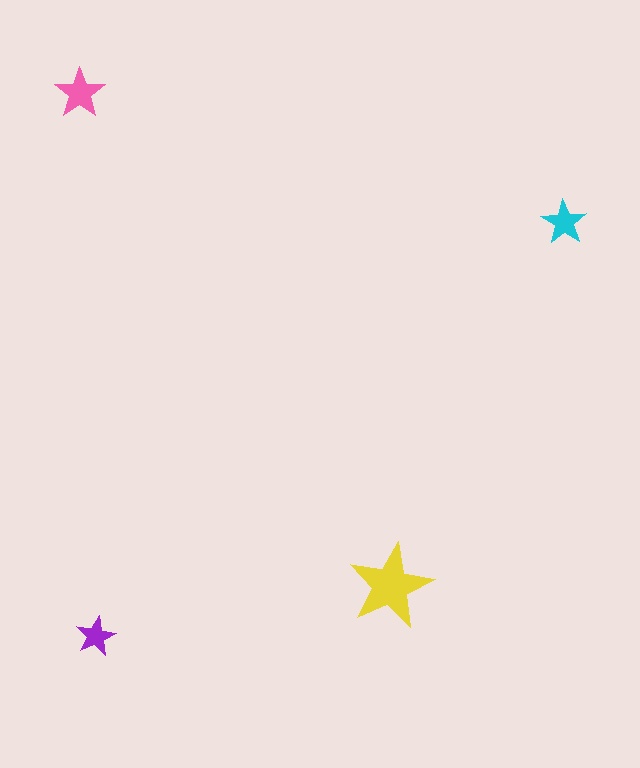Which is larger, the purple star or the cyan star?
The cyan one.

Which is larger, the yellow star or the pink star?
The yellow one.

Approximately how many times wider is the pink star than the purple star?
About 1.5 times wider.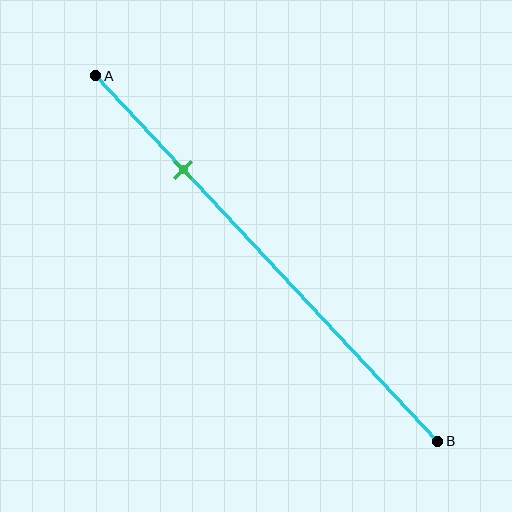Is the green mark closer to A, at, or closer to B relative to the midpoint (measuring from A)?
The green mark is closer to point A than the midpoint of segment AB.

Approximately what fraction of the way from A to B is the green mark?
The green mark is approximately 25% of the way from A to B.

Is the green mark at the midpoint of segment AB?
No, the mark is at about 25% from A, not at the 50% midpoint.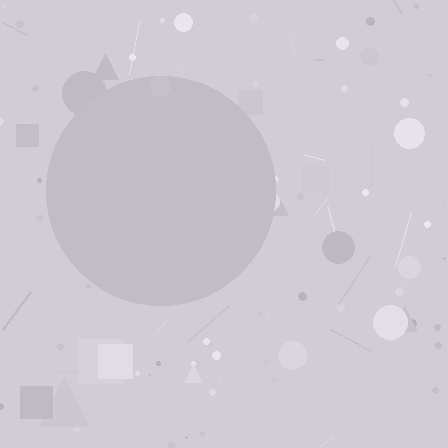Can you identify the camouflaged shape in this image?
The camouflaged shape is a circle.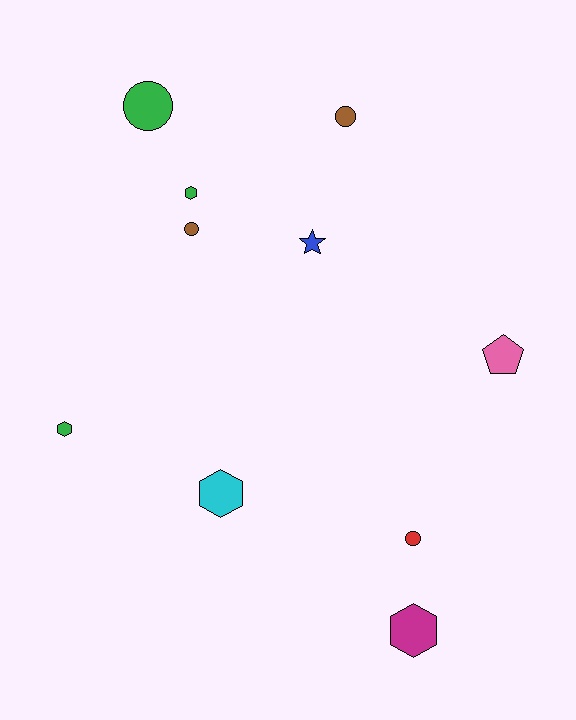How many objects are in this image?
There are 10 objects.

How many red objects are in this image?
There is 1 red object.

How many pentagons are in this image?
There is 1 pentagon.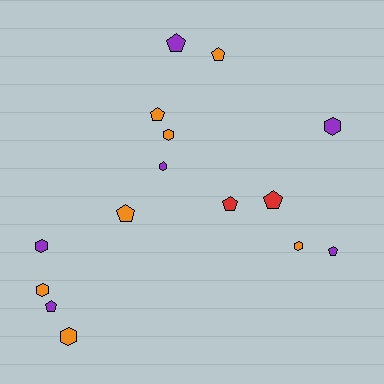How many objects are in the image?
There are 15 objects.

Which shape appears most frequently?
Pentagon, with 8 objects.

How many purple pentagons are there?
There are 3 purple pentagons.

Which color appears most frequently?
Orange, with 7 objects.